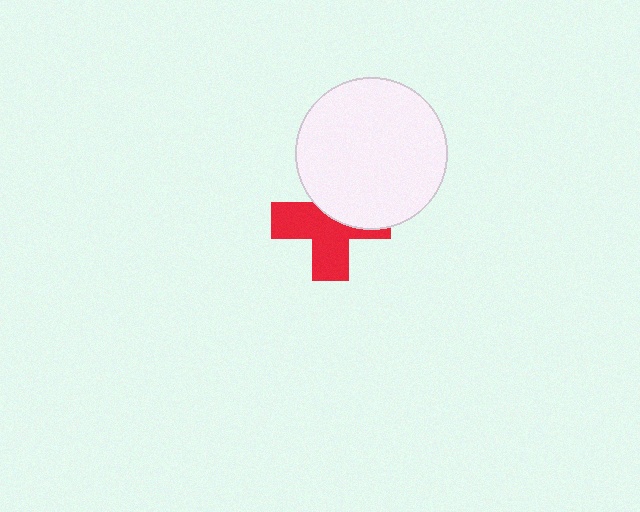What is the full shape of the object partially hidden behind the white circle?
The partially hidden object is a red cross.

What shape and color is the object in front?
The object in front is a white circle.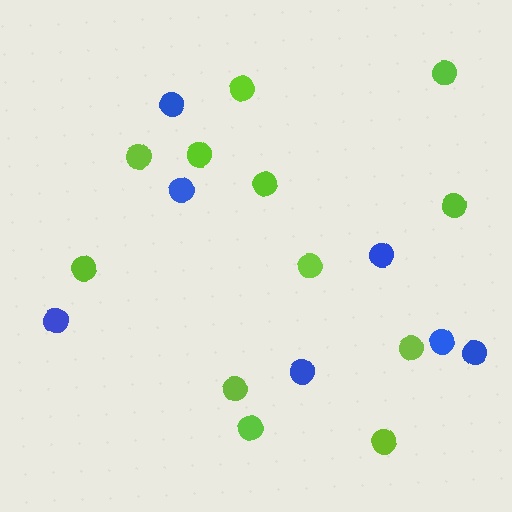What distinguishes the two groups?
There are 2 groups: one group of lime circles (12) and one group of blue circles (7).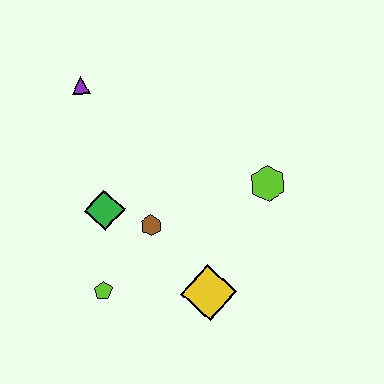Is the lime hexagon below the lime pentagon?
No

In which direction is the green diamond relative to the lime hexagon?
The green diamond is to the left of the lime hexagon.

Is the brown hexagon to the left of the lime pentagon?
No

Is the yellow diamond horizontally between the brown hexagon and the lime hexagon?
Yes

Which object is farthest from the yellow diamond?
The purple triangle is farthest from the yellow diamond.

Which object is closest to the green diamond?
The brown hexagon is closest to the green diamond.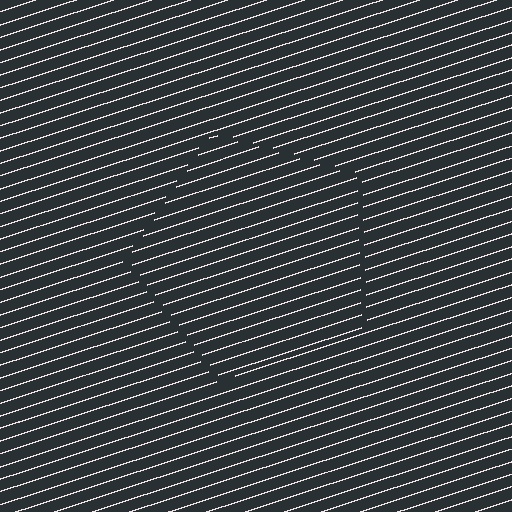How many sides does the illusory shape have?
5 sides — the line-ends trace a pentagon.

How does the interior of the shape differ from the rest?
The interior of the shape contains the same grating, shifted by half a period — the contour is defined by the phase discontinuity where line-ends from the inner and outer gratings abut.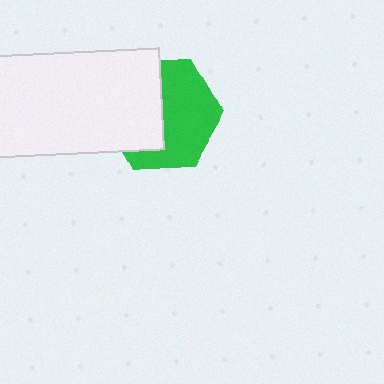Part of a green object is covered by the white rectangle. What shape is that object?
It is a hexagon.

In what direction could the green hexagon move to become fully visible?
The green hexagon could move right. That would shift it out from behind the white rectangle entirely.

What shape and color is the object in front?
The object in front is a white rectangle.